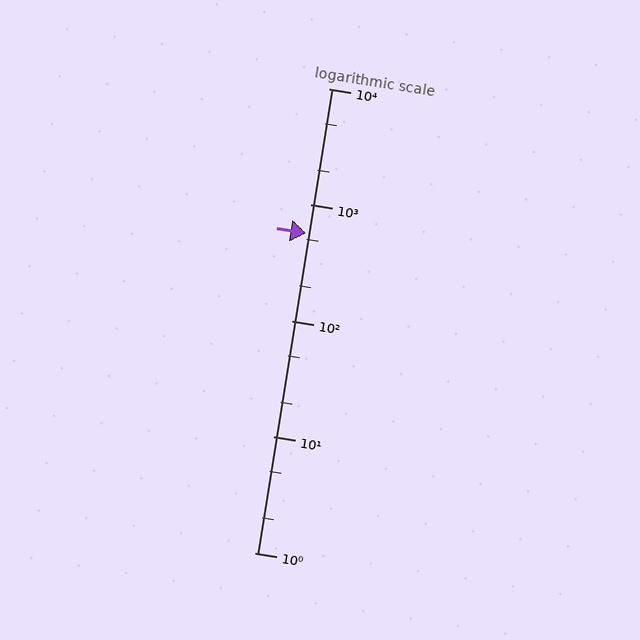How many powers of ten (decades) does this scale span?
The scale spans 4 decades, from 1 to 10000.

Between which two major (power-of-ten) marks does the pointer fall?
The pointer is between 100 and 1000.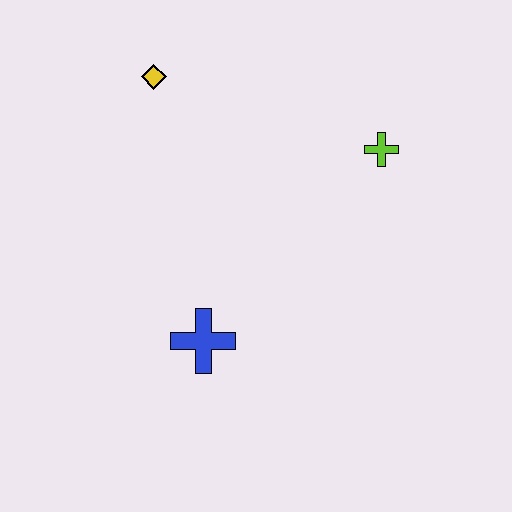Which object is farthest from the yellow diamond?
The blue cross is farthest from the yellow diamond.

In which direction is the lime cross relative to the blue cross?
The lime cross is above the blue cross.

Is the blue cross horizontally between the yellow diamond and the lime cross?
Yes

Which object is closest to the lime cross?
The yellow diamond is closest to the lime cross.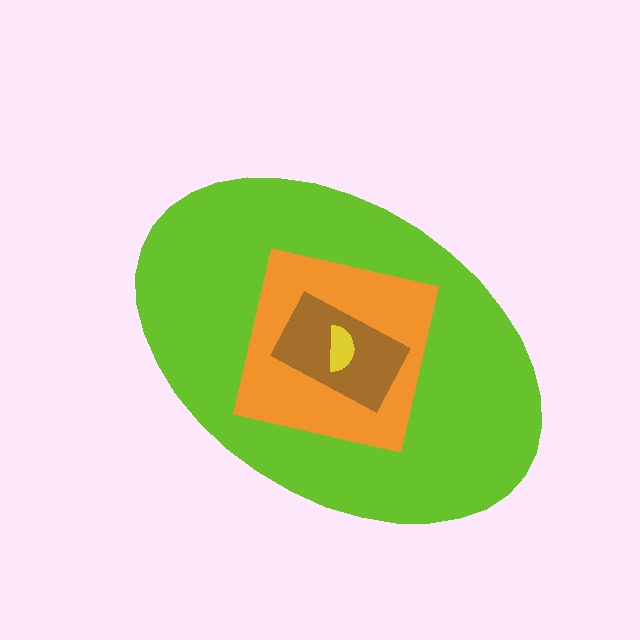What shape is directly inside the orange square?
The brown rectangle.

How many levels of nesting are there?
4.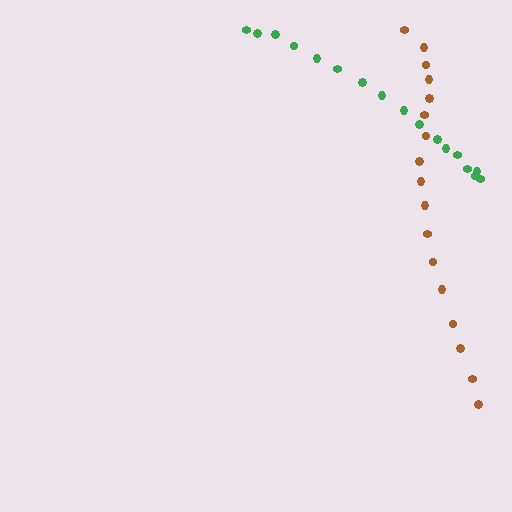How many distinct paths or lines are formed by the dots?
There are 2 distinct paths.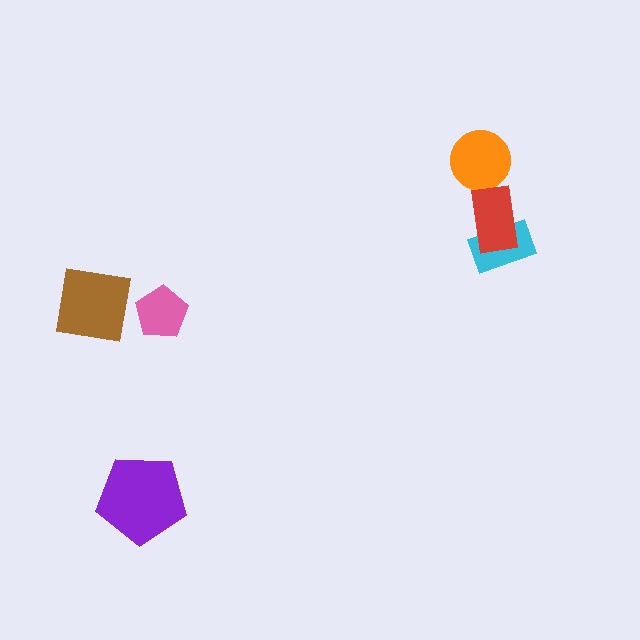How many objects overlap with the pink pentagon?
0 objects overlap with the pink pentagon.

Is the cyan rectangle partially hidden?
Yes, it is partially covered by another shape.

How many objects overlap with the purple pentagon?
0 objects overlap with the purple pentagon.